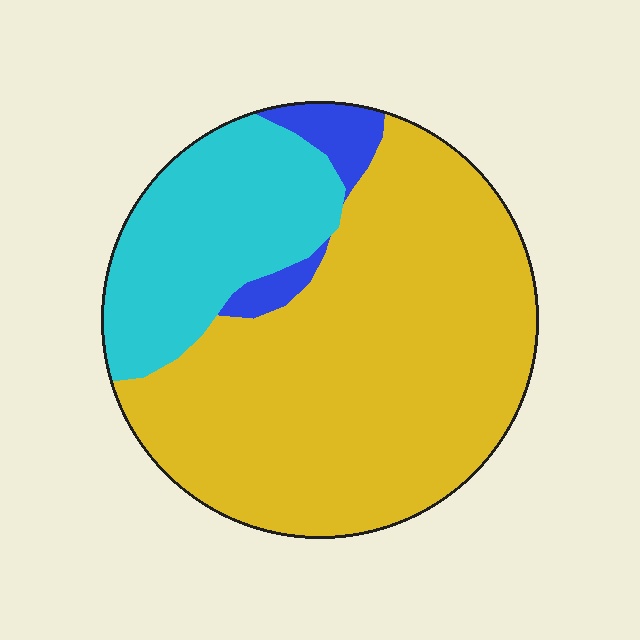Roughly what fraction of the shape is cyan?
Cyan takes up between a quarter and a half of the shape.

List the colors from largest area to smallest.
From largest to smallest: yellow, cyan, blue.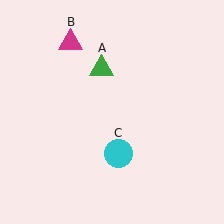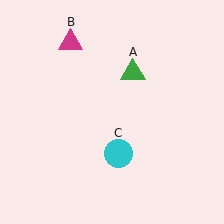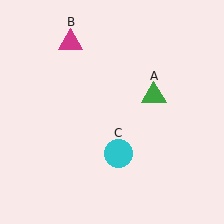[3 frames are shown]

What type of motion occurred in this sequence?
The green triangle (object A) rotated clockwise around the center of the scene.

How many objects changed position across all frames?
1 object changed position: green triangle (object A).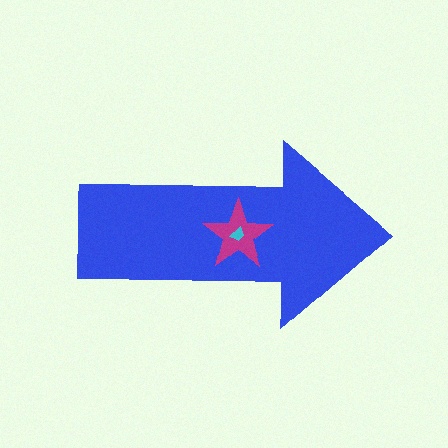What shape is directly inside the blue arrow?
The magenta star.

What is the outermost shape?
The blue arrow.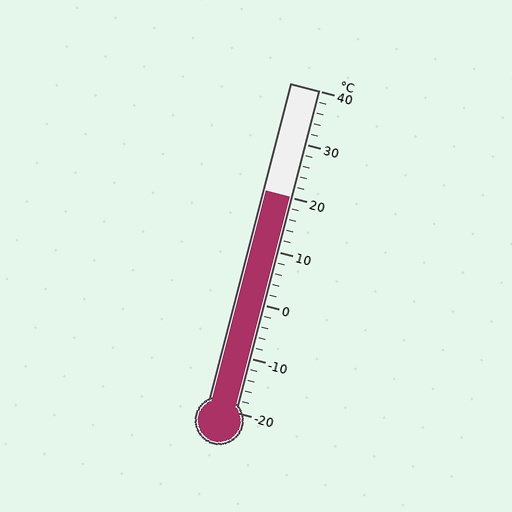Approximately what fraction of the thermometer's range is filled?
The thermometer is filled to approximately 65% of its range.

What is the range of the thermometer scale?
The thermometer scale ranges from -20°C to 40°C.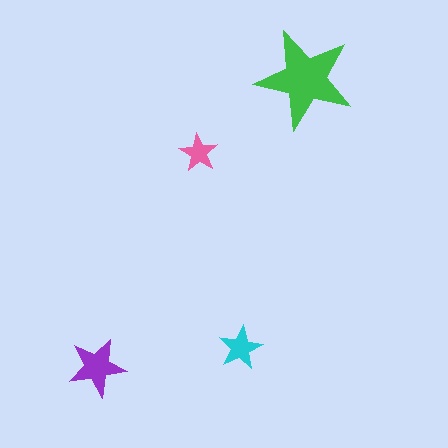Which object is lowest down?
The purple star is bottommost.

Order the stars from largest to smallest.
the green one, the purple one, the cyan one, the pink one.